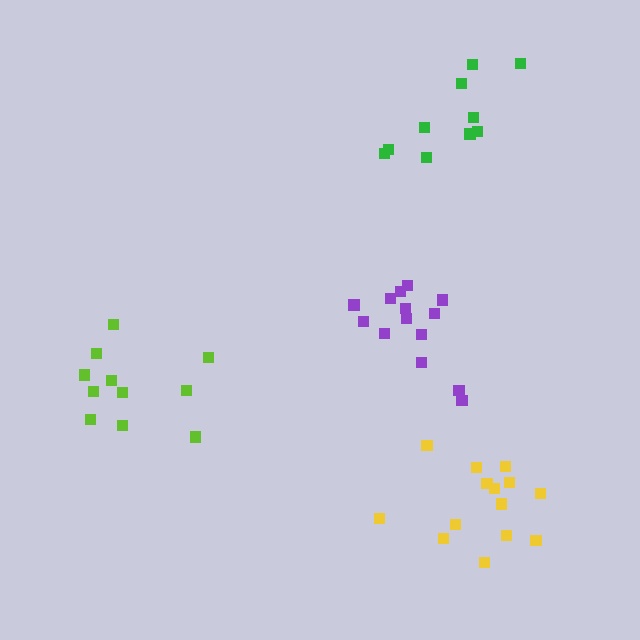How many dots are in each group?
Group 1: 14 dots, Group 2: 11 dots, Group 3: 10 dots, Group 4: 14 dots (49 total).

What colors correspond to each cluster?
The clusters are colored: purple, lime, green, yellow.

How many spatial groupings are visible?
There are 4 spatial groupings.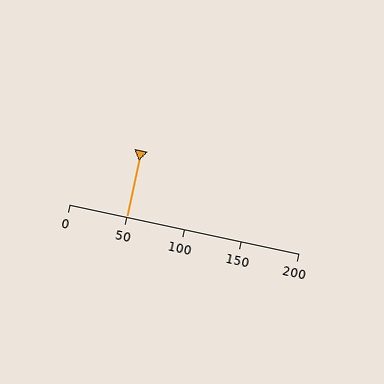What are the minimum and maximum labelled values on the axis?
The axis runs from 0 to 200.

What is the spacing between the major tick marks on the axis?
The major ticks are spaced 50 apart.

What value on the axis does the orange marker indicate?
The marker indicates approximately 50.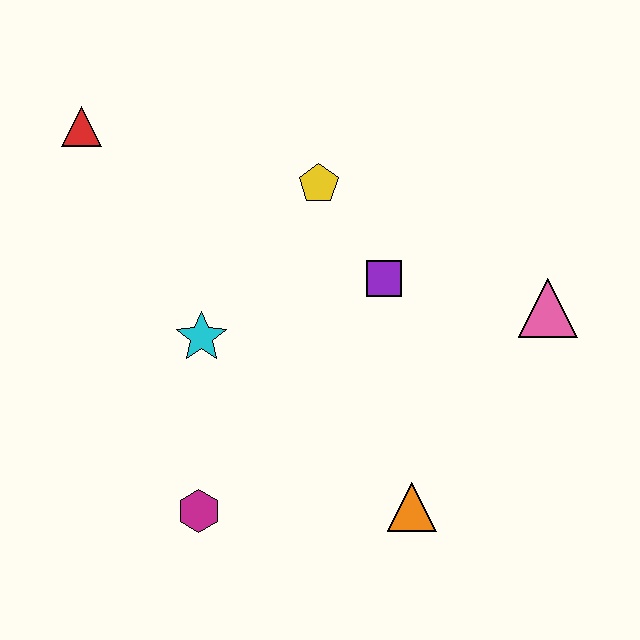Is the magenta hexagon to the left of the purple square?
Yes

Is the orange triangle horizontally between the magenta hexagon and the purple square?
No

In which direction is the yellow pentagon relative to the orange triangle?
The yellow pentagon is above the orange triangle.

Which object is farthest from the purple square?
The red triangle is farthest from the purple square.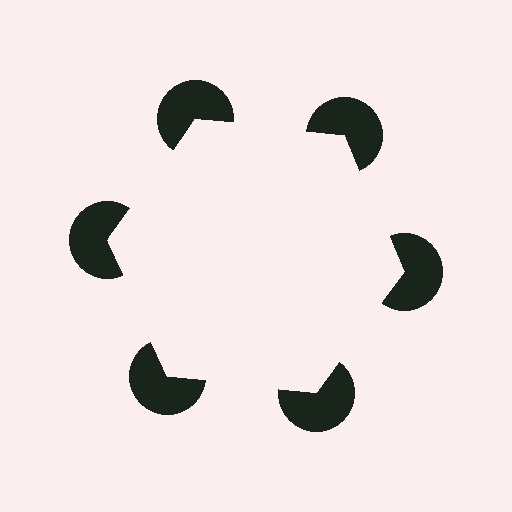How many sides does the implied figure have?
6 sides.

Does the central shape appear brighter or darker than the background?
It typically appears slightly brighter than the background, even though no actual brightness change is drawn.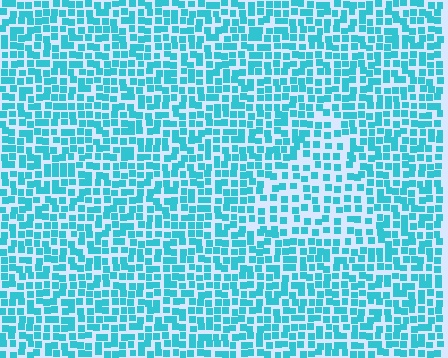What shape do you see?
I see a triangle.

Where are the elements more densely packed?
The elements are more densely packed outside the triangle boundary.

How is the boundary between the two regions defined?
The boundary is defined by a change in element density (approximately 1.6x ratio). All elements are the same color, size, and shape.